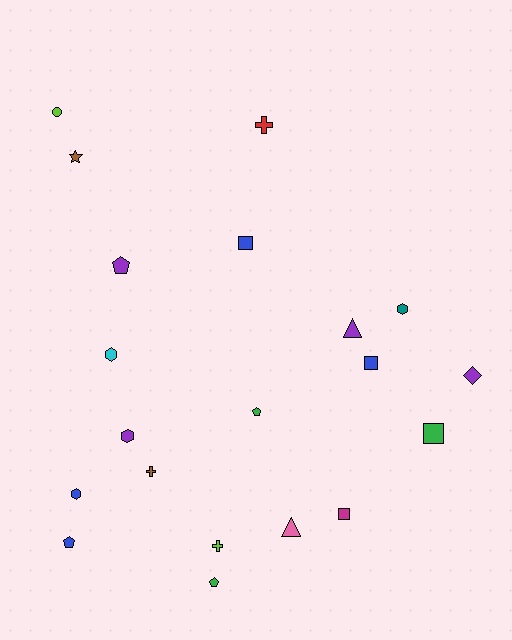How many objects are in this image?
There are 20 objects.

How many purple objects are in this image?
There are 4 purple objects.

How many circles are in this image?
There is 1 circle.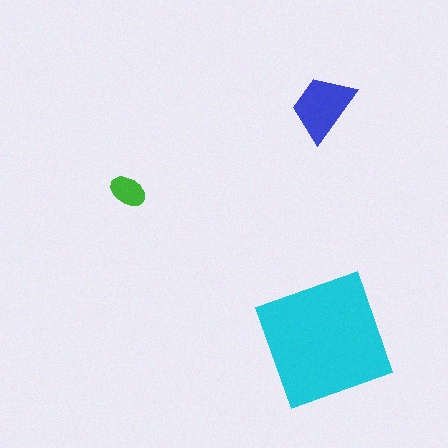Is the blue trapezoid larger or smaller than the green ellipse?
Larger.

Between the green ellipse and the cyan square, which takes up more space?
The cyan square.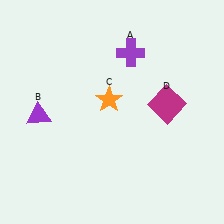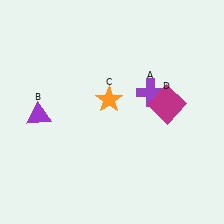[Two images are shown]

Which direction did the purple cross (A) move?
The purple cross (A) moved down.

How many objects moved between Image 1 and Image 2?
1 object moved between the two images.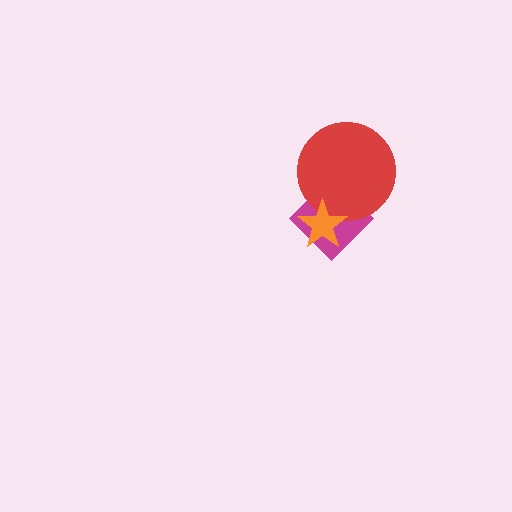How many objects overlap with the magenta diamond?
2 objects overlap with the magenta diamond.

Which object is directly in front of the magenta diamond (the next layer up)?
The red circle is directly in front of the magenta diamond.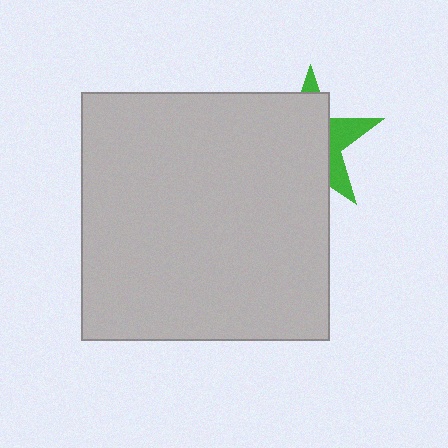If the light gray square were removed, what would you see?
You would see the complete green star.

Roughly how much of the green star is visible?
A small part of it is visible (roughly 31%).